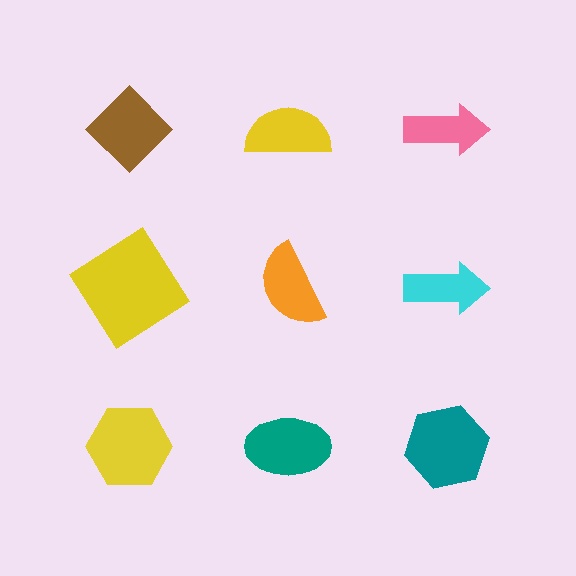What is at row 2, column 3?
A cyan arrow.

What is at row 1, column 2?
A yellow semicircle.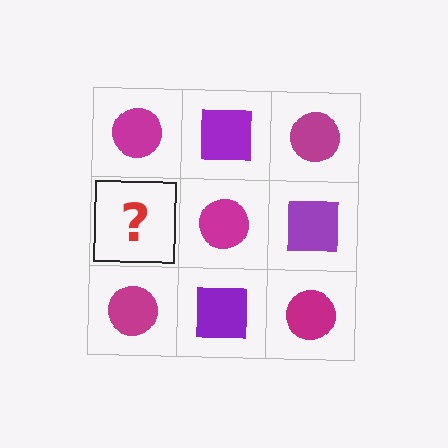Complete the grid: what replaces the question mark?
The question mark should be replaced with a purple square.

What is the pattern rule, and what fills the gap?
The rule is that it alternates magenta circle and purple square in a checkerboard pattern. The gap should be filled with a purple square.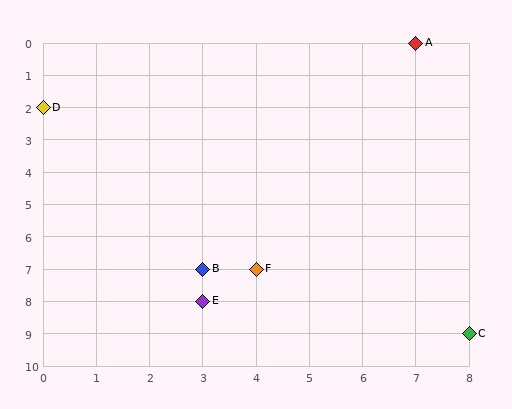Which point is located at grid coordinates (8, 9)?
Point C is at (8, 9).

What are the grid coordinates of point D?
Point D is at grid coordinates (0, 2).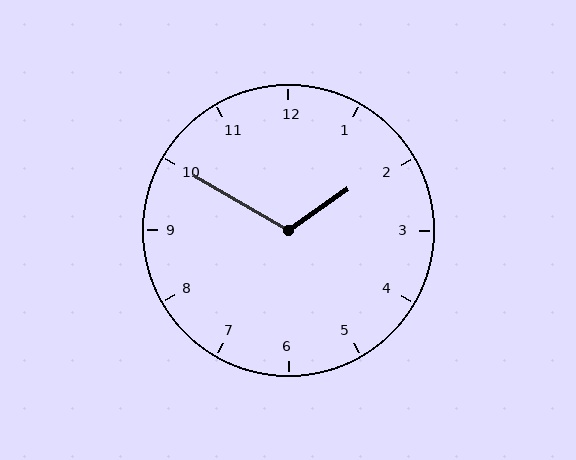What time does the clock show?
1:50.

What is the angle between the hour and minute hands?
Approximately 115 degrees.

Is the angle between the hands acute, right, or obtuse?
It is obtuse.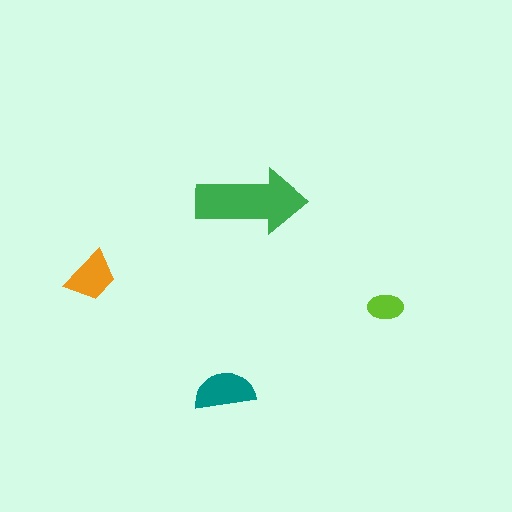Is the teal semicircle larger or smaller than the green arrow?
Smaller.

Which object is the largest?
The green arrow.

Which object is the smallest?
The lime ellipse.